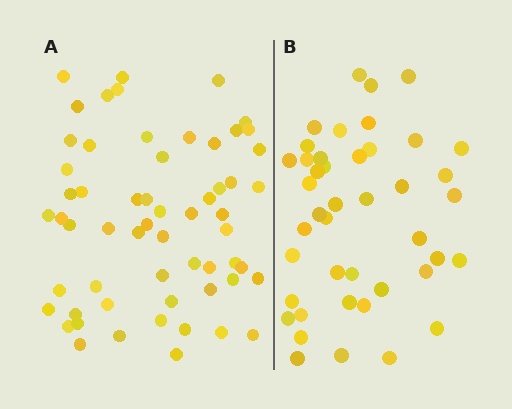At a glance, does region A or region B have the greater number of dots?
Region A (the left region) has more dots.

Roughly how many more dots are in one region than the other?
Region A has approximately 15 more dots than region B.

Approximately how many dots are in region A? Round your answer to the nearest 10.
About 60 dots. (The exact count is 59, which rounds to 60.)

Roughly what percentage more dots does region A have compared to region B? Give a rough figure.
About 35% more.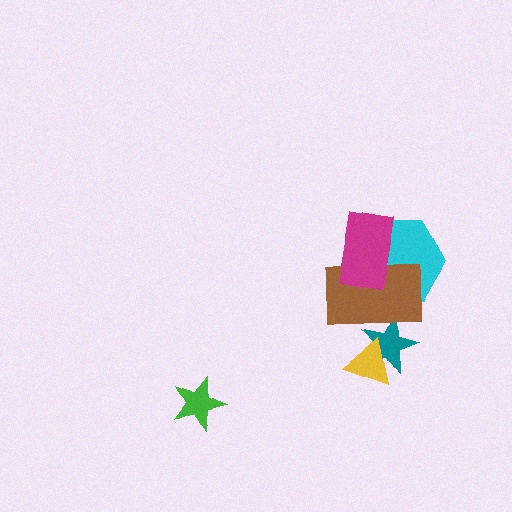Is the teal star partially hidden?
Yes, it is partially covered by another shape.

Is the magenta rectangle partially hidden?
No, no other shape covers it.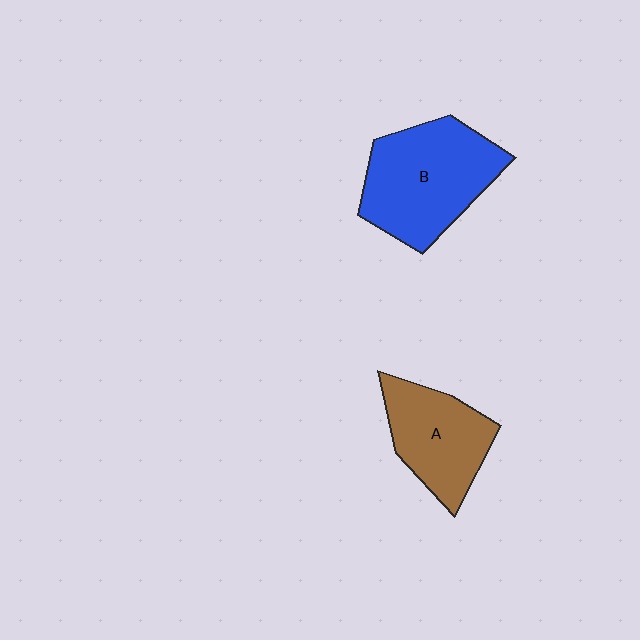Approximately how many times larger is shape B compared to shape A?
Approximately 1.4 times.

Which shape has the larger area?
Shape B (blue).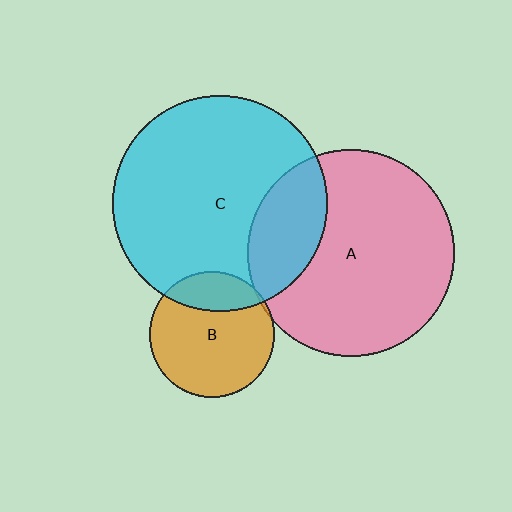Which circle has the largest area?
Circle C (cyan).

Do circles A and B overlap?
Yes.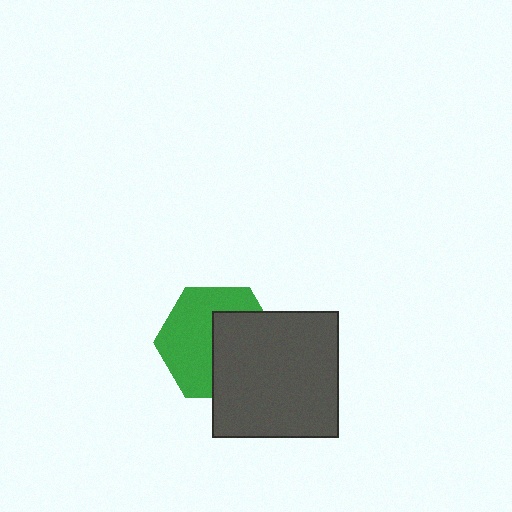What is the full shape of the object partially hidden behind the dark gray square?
The partially hidden object is a green hexagon.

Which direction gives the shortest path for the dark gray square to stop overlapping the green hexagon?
Moving right gives the shortest separation.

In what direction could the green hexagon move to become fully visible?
The green hexagon could move left. That would shift it out from behind the dark gray square entirely.